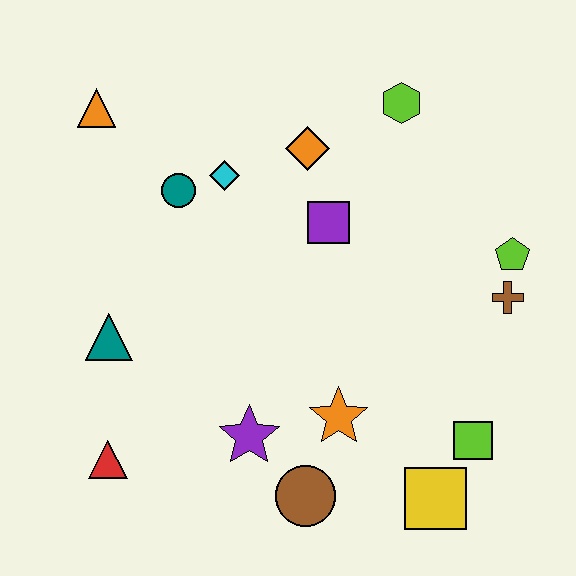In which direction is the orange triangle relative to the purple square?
The orange triangle is to the left of the purple square.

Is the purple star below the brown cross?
Yes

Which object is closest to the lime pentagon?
The brown cross is closest to the lime pentagon.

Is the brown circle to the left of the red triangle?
No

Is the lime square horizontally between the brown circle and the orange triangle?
No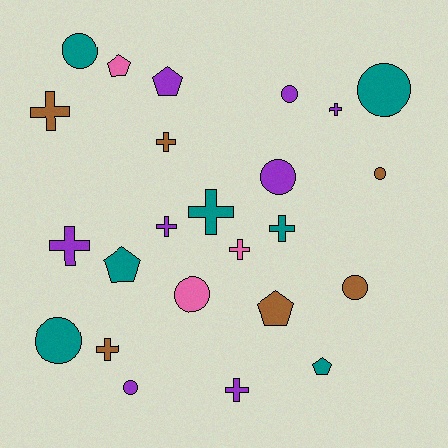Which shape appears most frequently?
Cross, with 10 objects.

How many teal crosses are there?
There are 2 teal crosses.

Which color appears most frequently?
Purple, with 8 objects.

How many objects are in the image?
There are 24 objects.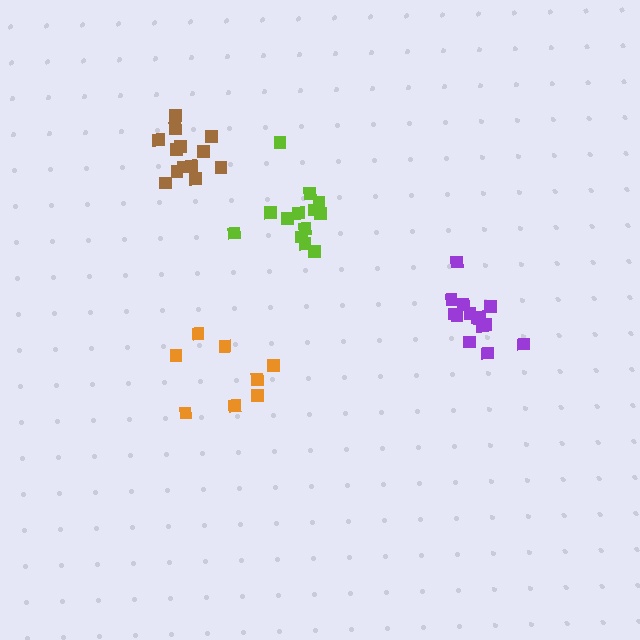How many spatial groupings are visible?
There are 4 spatial groupings.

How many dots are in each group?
Group 1: 8 dots, Group 2: 13 dots, Group 3: 14 dots, Group 4: 13 dots (48 total).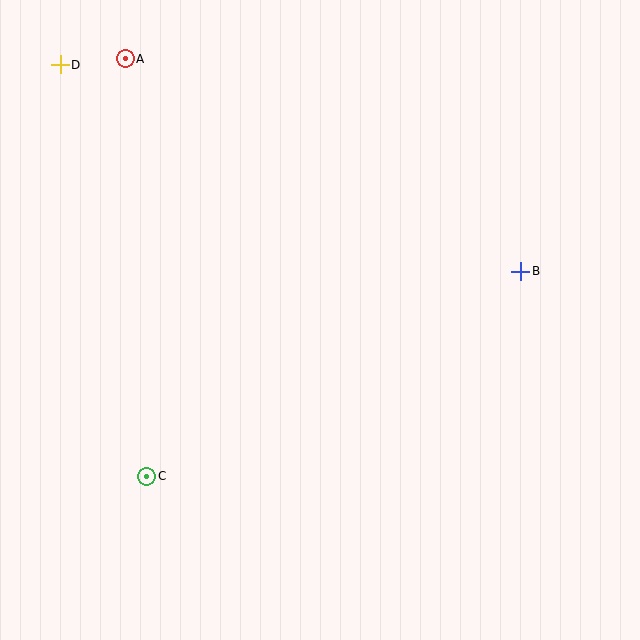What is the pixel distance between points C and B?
The distance between C and B is 426 pixels.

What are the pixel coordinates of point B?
Point B is at (521, 271).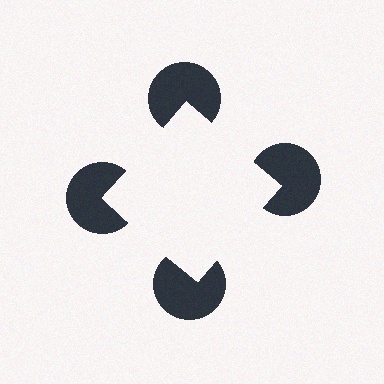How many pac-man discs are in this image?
There are 4 — one at each vertex of the illusory square.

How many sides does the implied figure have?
4 sides.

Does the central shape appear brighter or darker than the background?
It typically appears slightly brighter than the background, even though no actual brightness change is drawn.